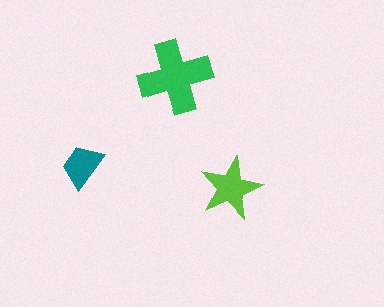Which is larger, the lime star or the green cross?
The green cross.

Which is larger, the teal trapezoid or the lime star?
The lime star.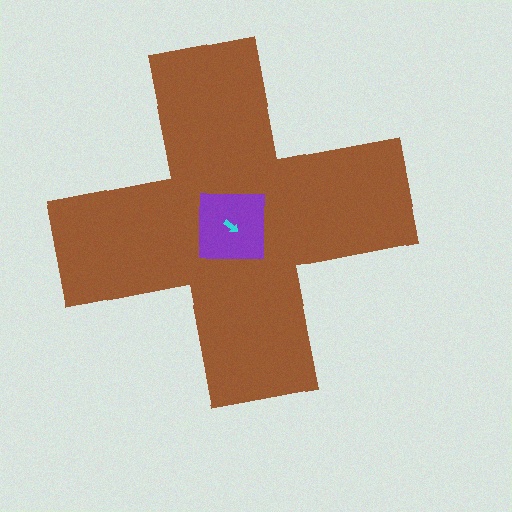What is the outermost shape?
The brown cross.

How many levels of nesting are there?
3.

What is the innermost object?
The cyan arrow.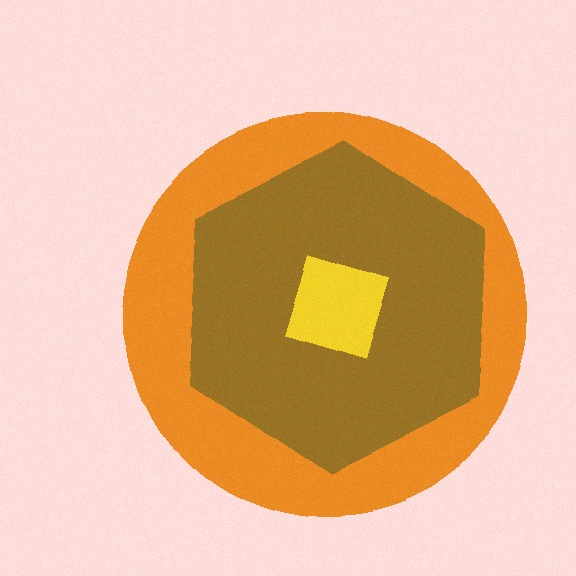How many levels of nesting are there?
3.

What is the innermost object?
The yellow square.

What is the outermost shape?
The orange circle.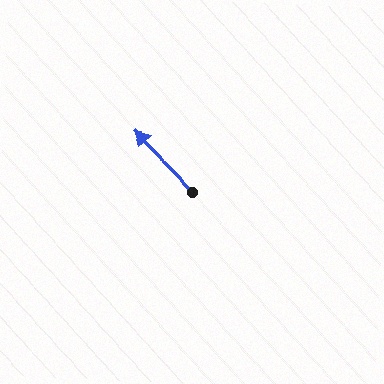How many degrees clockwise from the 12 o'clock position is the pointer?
Approximately 315 degrees.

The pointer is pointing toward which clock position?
Roughly 10 o'clock.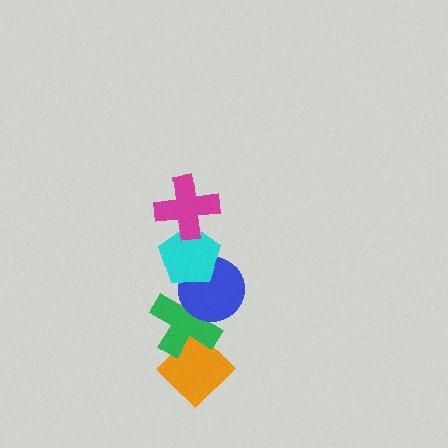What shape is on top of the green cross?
The blue circle is on top of the green cross.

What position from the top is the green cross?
The green cross is 4th from the top.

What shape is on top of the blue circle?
The cyan pentagon is on top of the blue circle.